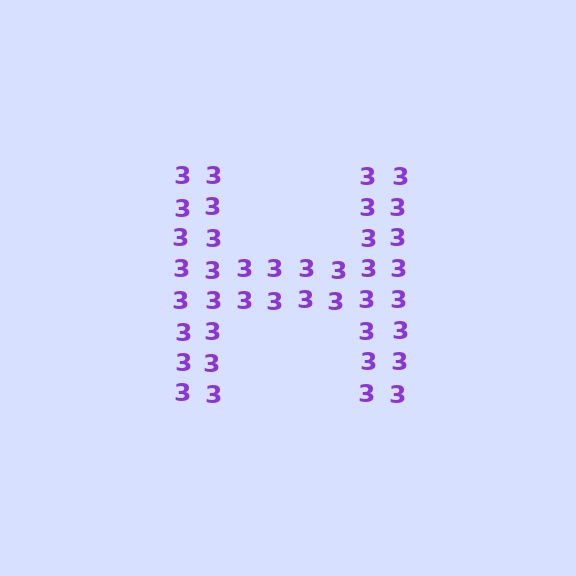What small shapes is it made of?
It is made of small digit 3's.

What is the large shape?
The large shape is the letter H.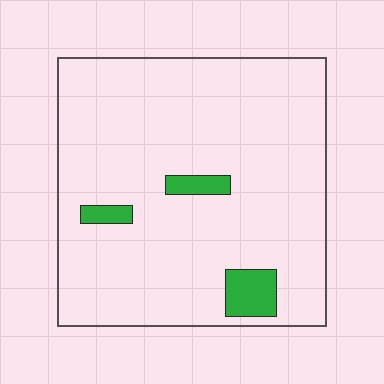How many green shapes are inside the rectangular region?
3.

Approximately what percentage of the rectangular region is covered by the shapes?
Approximately 5%.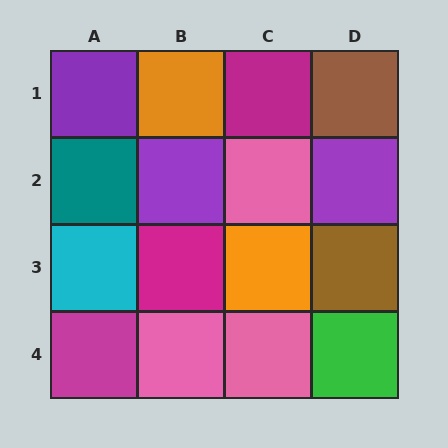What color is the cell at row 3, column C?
Orange.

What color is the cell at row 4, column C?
Pink.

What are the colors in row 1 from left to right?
Purple, orange, magenta, brown.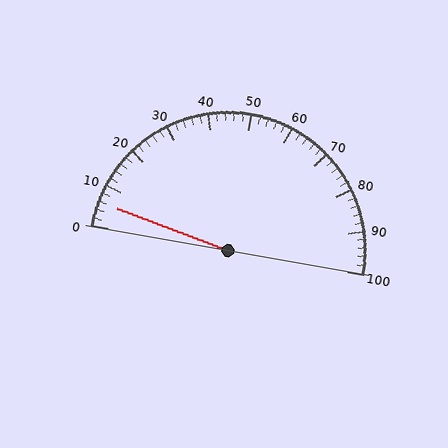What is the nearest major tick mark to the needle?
The nearest major tick mark is 10.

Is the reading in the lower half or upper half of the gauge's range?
The reading is in the lower half of the range (0 to 100).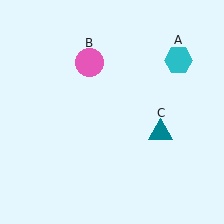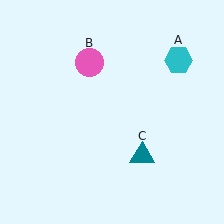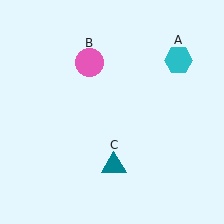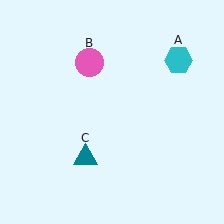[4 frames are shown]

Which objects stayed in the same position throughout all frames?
Cyan hexagon (object A) and pink circle (object B) remained stationary.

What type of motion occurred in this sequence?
The teal triangle (object C) rotated clockwise around the center of the scene.